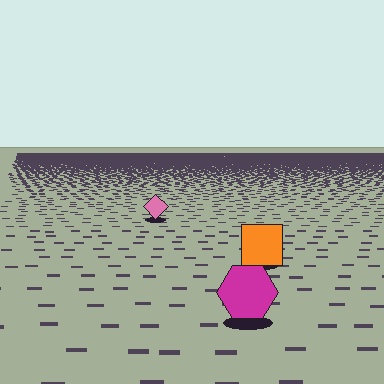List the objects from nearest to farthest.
From nearest to farthest: the magenta hexagon, the orange square, the pink diamond.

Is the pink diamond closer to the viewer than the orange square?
No. The orange square is closer — you can tell from the texture gradient: the ground texture is coarser near it.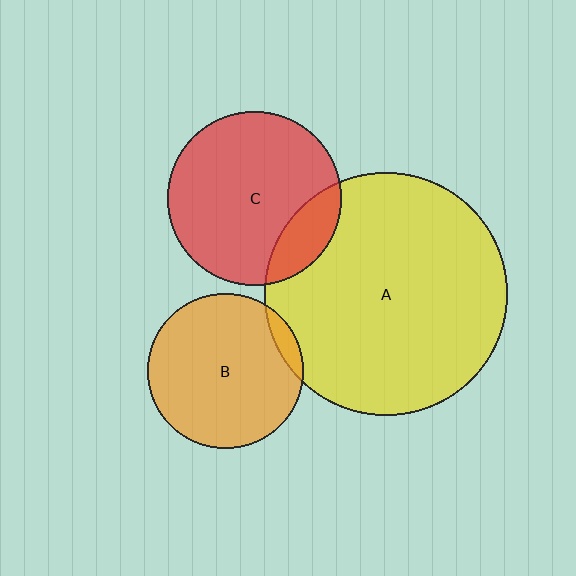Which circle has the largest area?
Circle A (yellow).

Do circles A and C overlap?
Yes.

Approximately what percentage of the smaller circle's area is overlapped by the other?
Approximately 15%.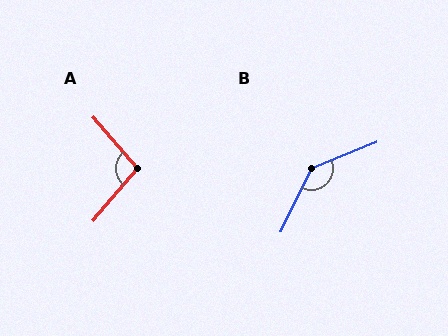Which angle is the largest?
B, at approximately 137 degrees.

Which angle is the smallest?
A, at approximately 99 degrees.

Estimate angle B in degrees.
Approximately 137 degrees.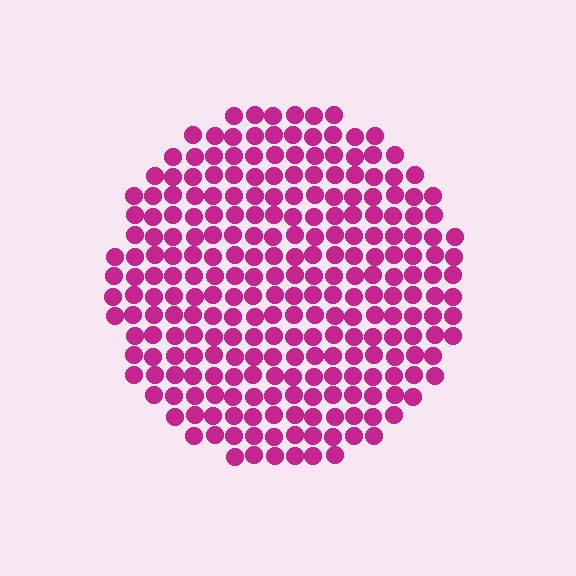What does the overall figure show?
The overall figure shows a circle.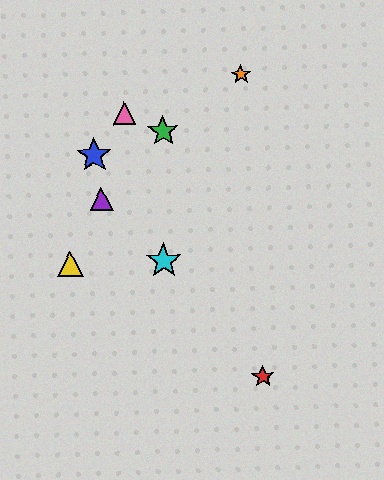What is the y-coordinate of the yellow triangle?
The yellow triangle is at y≈264.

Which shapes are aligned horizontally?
The yellow triangle, the cyan star are aligned horizontally.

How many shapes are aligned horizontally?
2 shapes (the yellow triangle, the cyan star) are aligned horizontally.